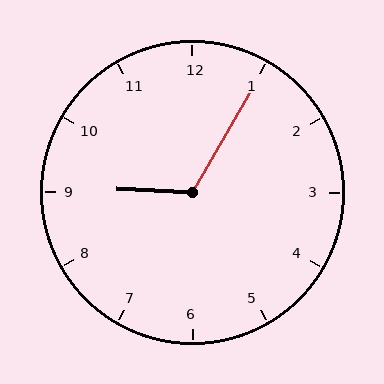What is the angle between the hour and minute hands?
Approximately 118 degrees.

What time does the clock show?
9:05.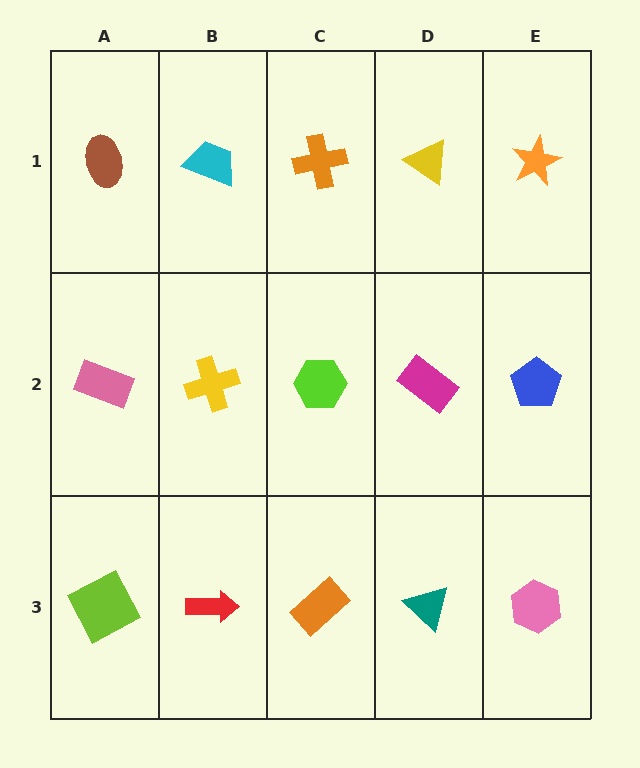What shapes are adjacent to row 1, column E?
A blue pentagon (row 2, column E), a yellow triangle (row 1, column D).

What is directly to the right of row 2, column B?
A lime hexagon.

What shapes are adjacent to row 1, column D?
A magenta rectangle (row 2, column D), an orange cross (row 1, column C), an orange star (row 1, column E).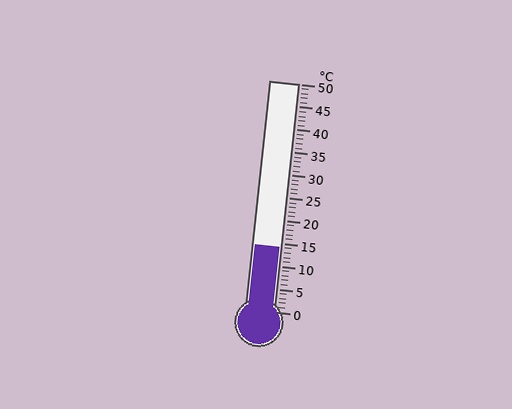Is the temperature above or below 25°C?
The temperature is below 25°C.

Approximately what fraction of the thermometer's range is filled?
The thermometer is filled to approximately 30% of its range.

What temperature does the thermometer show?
The thermometer shows approximately 14°C.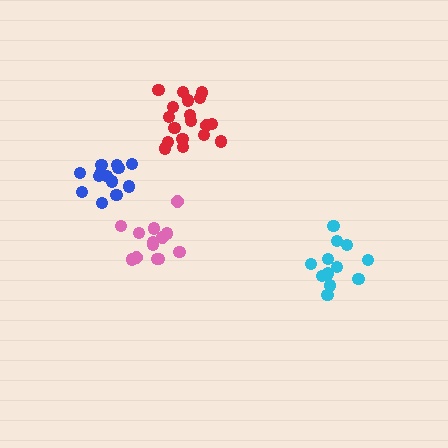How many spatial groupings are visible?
There are 4 spatial groupings.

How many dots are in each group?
Group 1: 18 dots, Group 2: 15 dots, Group 3: 12 dots, Group 4: 13 dots (58 total).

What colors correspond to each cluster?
The clusters are colored: red, blue, cyan, pink.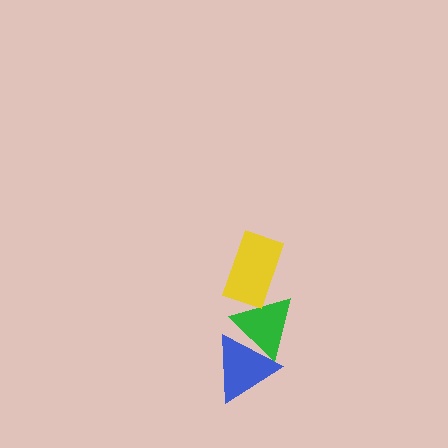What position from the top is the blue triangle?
The blue triangle is 3rd from the top.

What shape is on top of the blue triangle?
The green triangle is on top of the blue triangle.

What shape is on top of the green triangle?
The yellow rectangle is on top of the green triangle.